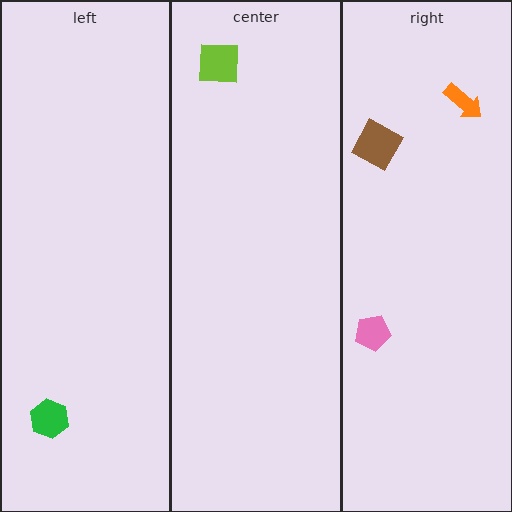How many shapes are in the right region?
3.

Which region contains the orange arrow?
The right region.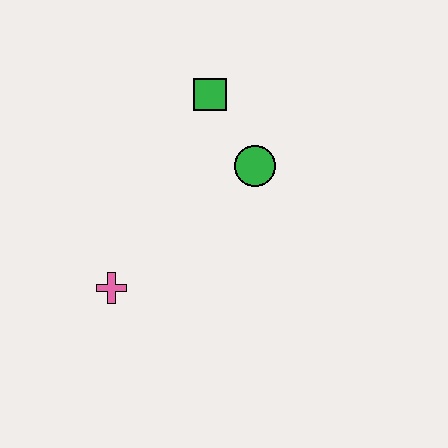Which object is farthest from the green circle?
The pink cross is farthest from the green circle.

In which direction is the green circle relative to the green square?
The green circle is below the green square.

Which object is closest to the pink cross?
The green circle is closest to the pink cross.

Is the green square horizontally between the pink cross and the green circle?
Yes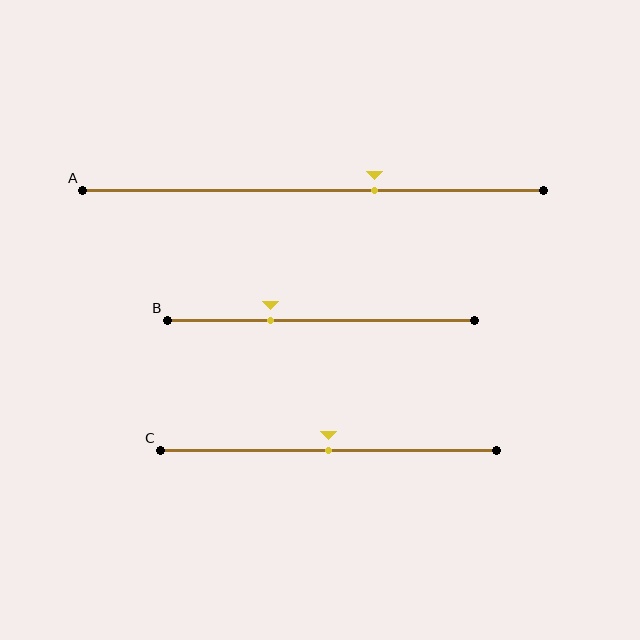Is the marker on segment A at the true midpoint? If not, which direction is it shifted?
No, the marker on segment A is shifted to the right by about 13% of the segment length.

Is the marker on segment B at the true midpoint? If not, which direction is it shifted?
No, the marker on segment B is shifted to the left by about 16% of the segment length.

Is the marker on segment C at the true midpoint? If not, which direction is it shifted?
Yes, the marker on segment C is at the true midpoint.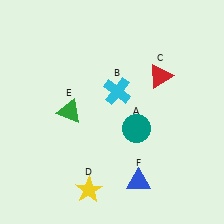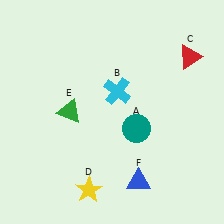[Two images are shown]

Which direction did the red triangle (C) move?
The red triangle (C) moved right.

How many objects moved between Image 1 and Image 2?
1 object moved between the two images.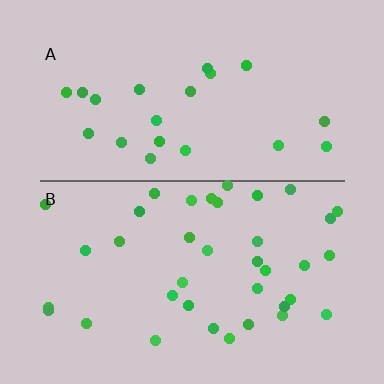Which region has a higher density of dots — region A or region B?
B (the bottom).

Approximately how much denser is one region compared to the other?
Approximately 1.7× — region B over region A.